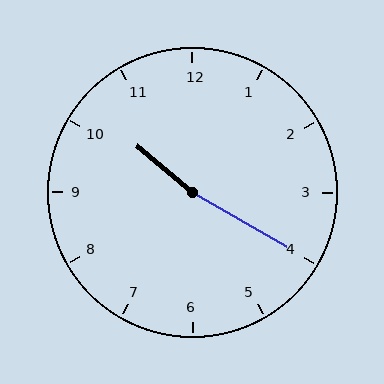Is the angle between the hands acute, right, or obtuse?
It is obtuse.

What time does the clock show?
10:20.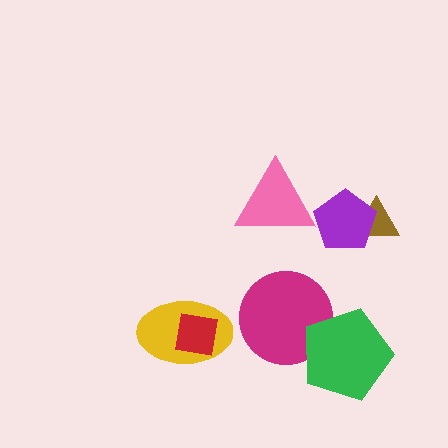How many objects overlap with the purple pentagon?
1 object overlaps with the purple pentagon.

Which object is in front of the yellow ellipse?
The red square is in front of the yellow ellipse.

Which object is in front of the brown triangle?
The purple pentagon is in front of the brown triangle.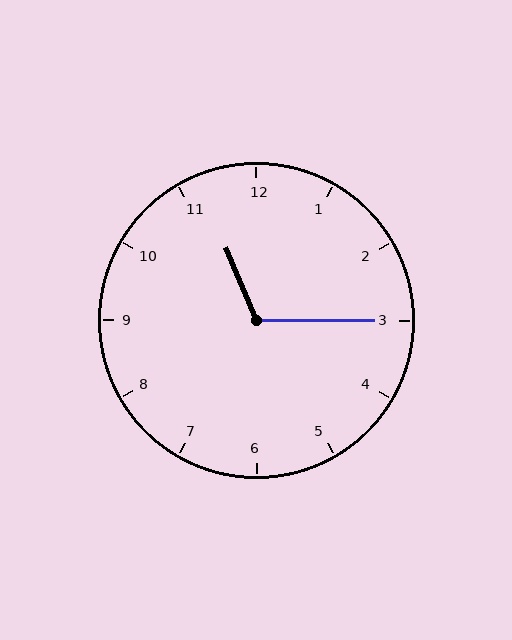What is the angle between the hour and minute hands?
Approximately 112 degrees.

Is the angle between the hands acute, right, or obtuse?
It is obtuse.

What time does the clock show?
11:15.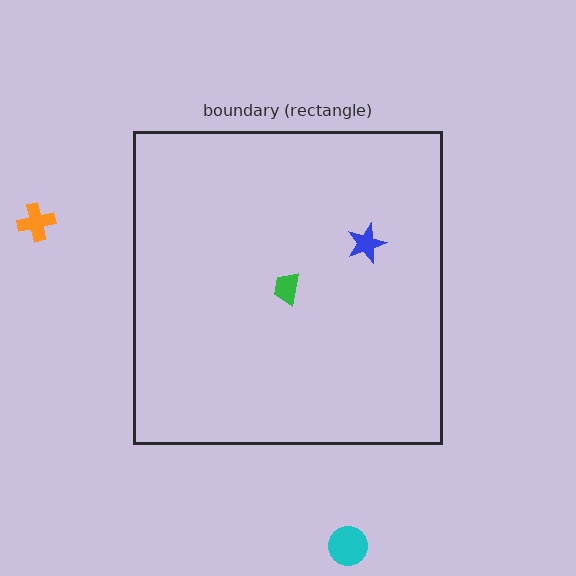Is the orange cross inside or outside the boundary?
Outside.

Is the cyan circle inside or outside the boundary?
Outside.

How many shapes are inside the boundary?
2 inside, 2 outside.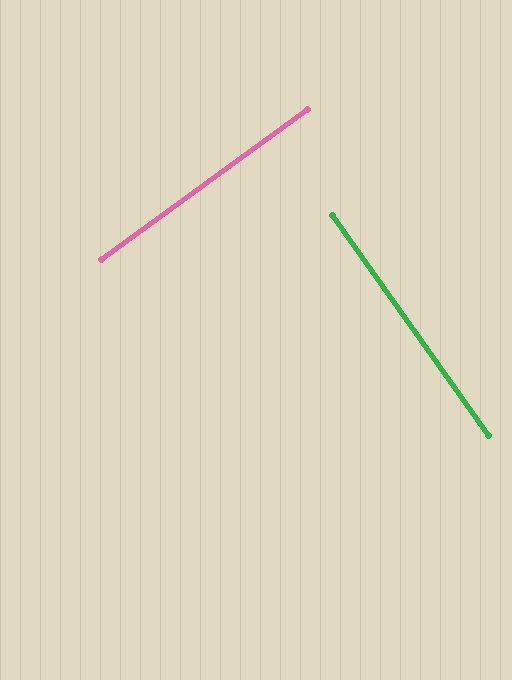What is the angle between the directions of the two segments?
Approximately 89 degrees.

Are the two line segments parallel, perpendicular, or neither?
Perpendicular — they meet at approximately 89°.